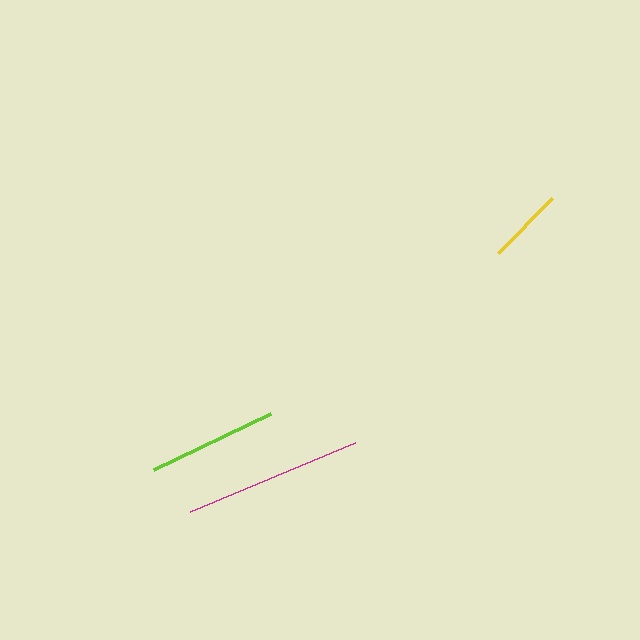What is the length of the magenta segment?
The magenta segment is approximately 179 pixels long.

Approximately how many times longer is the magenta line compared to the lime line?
The magenta line is approximately 1.4 times the length of the lime line.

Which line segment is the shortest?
The yellow line is the shortest at approximately 77 pixels.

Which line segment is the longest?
The magenta line is the longest at approximately 179 pixels.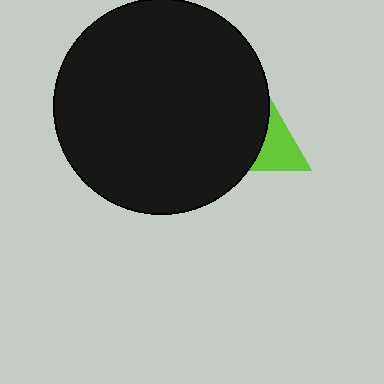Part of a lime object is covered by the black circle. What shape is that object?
It is a triangle.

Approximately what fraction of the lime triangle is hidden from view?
Roughly 67% of the lime triangle is hidden behind the black circle.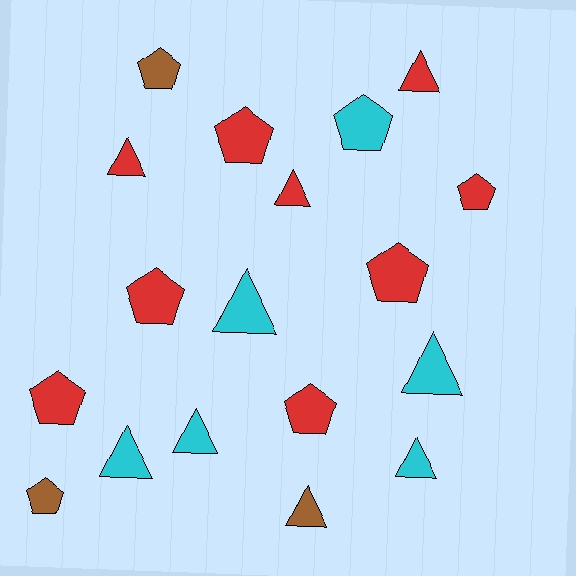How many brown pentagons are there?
There are 2 brown pentagons.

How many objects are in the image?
There are 18 objects.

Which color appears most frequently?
Red, with 9 objects.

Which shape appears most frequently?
Pentagon, with 9 objects.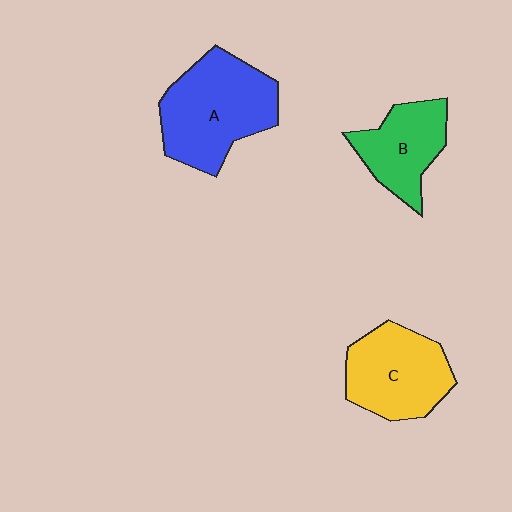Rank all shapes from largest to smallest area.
From largest to smallest: A (blue), C (yellow), B (green).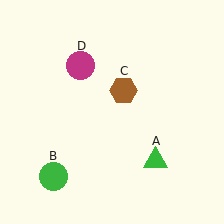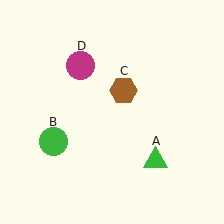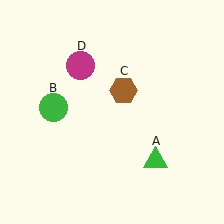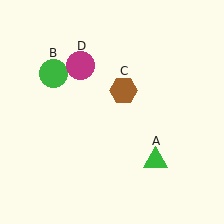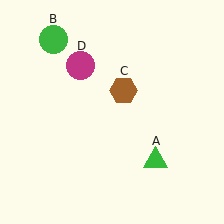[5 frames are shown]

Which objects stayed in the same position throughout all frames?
Green triangle (object A) and brown hexagon (object C) and magenta circle (object D) remained stationary.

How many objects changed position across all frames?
1 object changed position: green circle (object B).